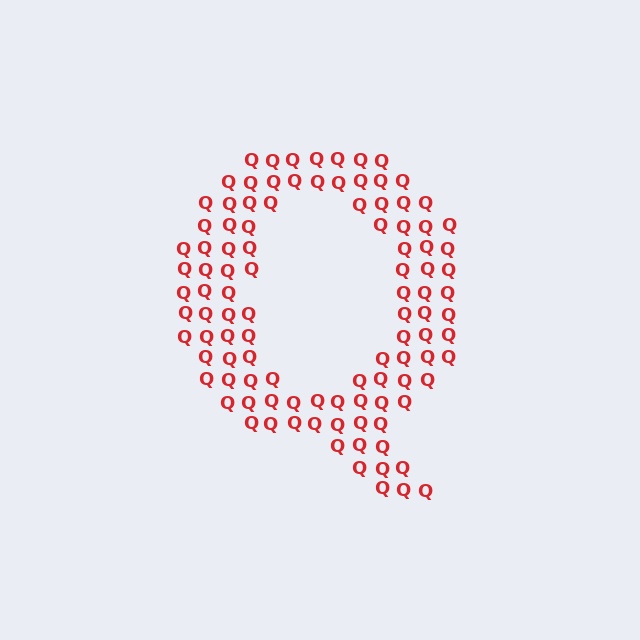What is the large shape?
The large shape is the letter Q.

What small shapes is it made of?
It is made of small letter Q's.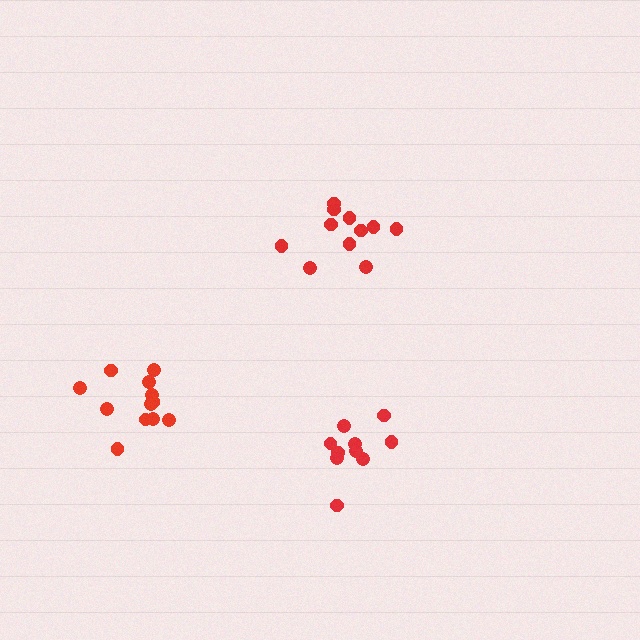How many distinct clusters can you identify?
There are 3 distinct clusters.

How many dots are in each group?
Group 1: 11 dots, Group 2: 12 dots, Group 3: 10 dots (33 total).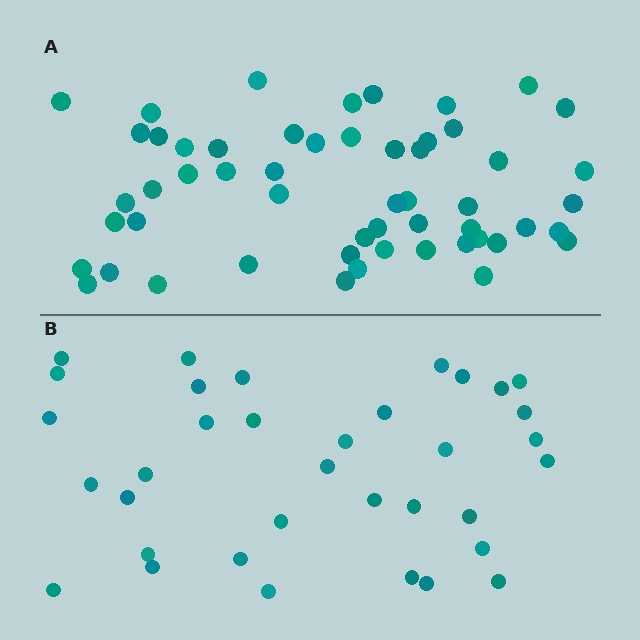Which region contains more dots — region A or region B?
Region A (the top region) has more dots.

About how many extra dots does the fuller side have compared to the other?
Region A has approximately 20 more dots than region B.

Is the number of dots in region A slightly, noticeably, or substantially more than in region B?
Region A has substantially more. The ratio is roughly 1.5 to 1.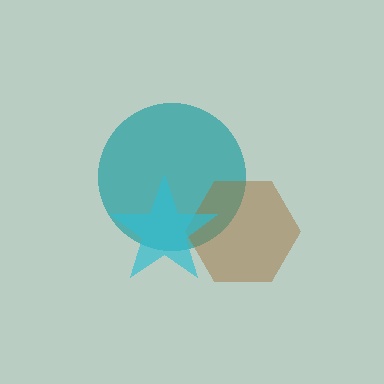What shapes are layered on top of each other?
The layered shapes are: a teal circle, a brown hexagon, a cyan star.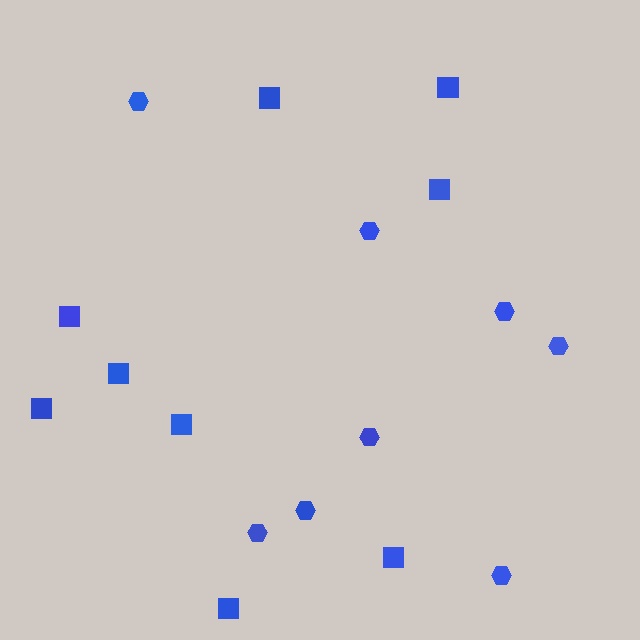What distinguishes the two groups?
There are 2 groups: one group of squares (9) and one group of hexagons (8).